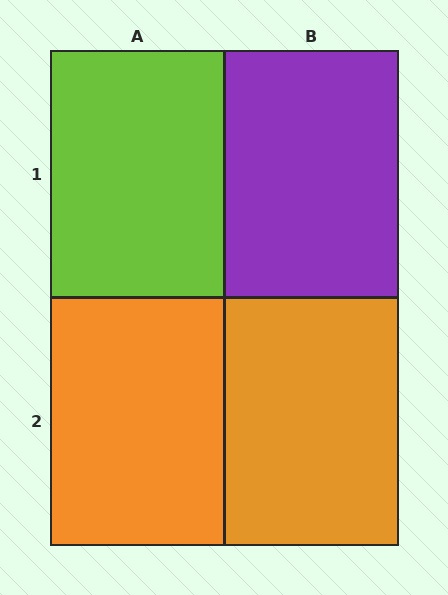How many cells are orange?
2 cells are orange.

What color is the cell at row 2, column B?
Orange.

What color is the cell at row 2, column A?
Orange.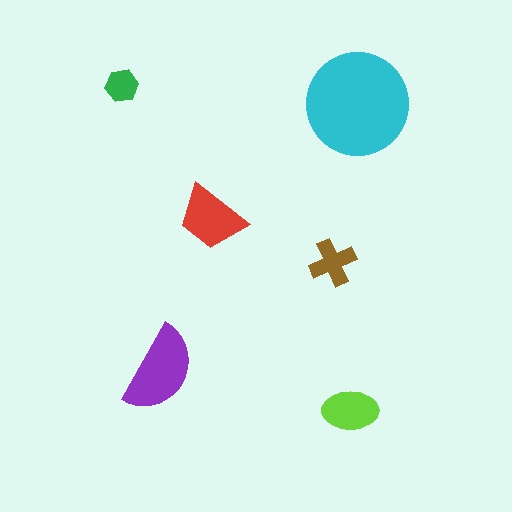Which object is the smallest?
The green hexagon.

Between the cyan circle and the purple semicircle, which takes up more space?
The cyan circle.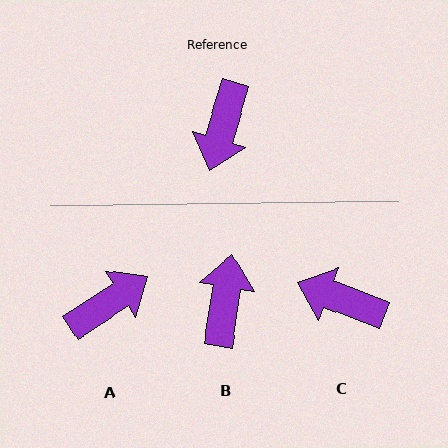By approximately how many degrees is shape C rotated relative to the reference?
Approximately 94 degrees clockwise.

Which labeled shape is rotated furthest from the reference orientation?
B, about 173 degrees away.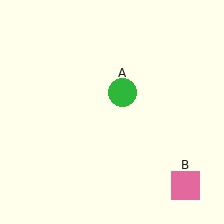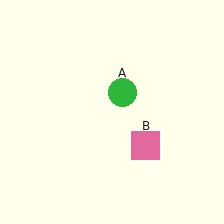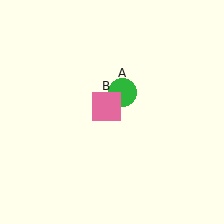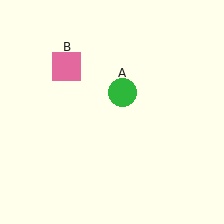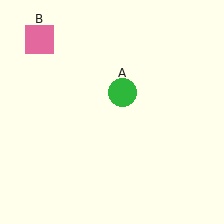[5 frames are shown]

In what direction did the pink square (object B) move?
The pink square (object B) moved up and to the left.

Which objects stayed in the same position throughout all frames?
Green circle (object A) remained stationary.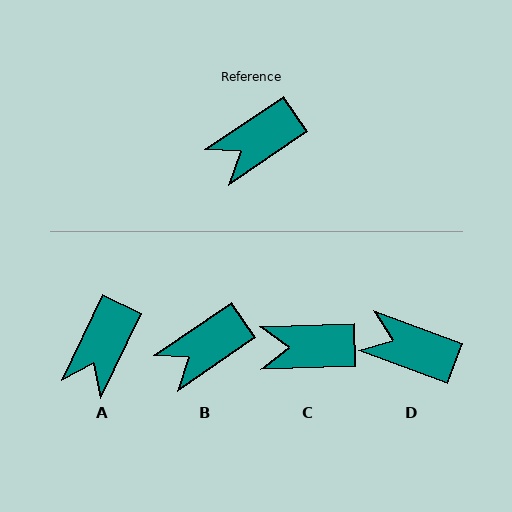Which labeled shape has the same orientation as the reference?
B.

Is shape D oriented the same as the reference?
No, it is off by about 55 degrees.